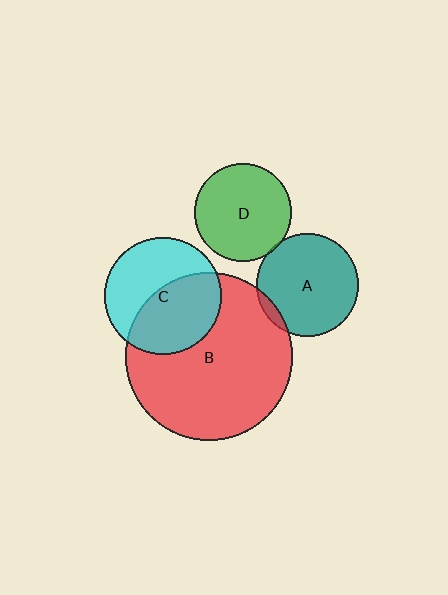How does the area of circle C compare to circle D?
Approximately 1.4 times.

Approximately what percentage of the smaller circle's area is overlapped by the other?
Approximately 5%.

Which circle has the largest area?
Circle B (red).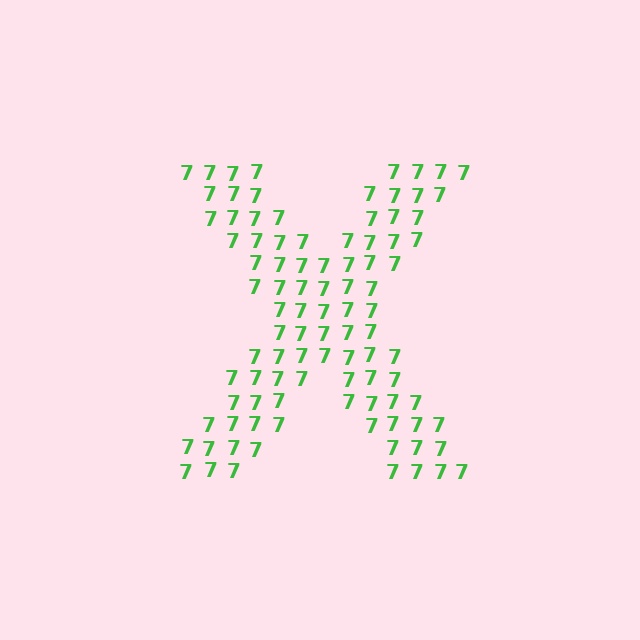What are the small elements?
The small elements are digit 7's.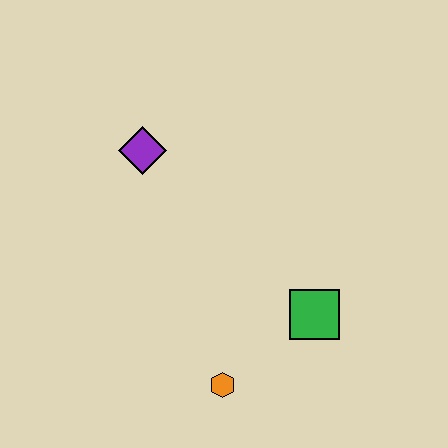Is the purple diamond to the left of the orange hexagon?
Yes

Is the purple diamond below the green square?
No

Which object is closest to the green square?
The orange hexagon is closest to the green square.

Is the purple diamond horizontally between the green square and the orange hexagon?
No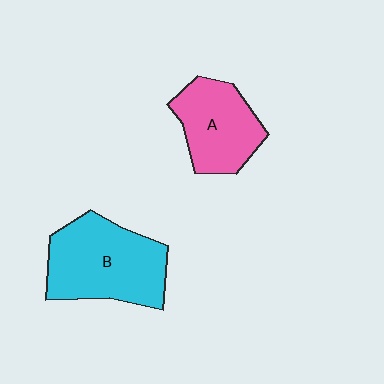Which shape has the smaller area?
Shape A (pink).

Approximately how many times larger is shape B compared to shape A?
Approximately 1.4 times.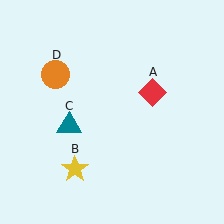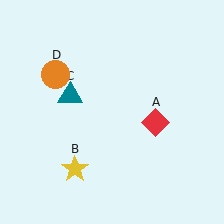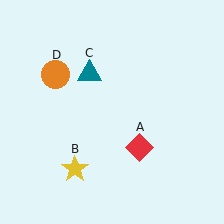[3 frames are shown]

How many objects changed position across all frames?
2 objects changed position: red diamond (object A), teal triangle (object C).